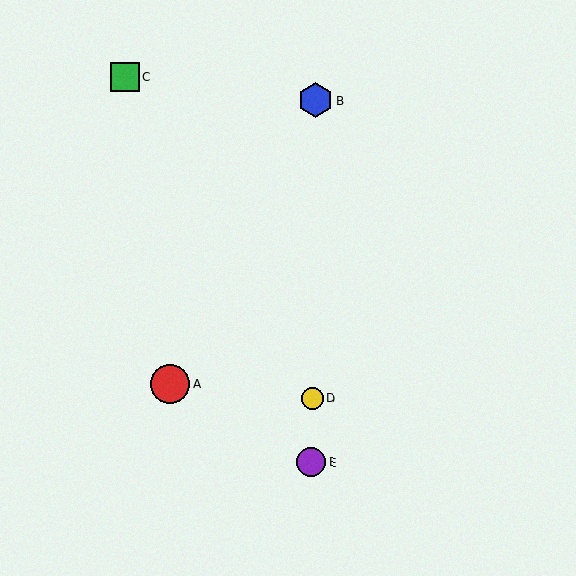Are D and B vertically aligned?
Yes, both are at x≈312.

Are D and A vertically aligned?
No, D is at x≈312 and A is at x≈170.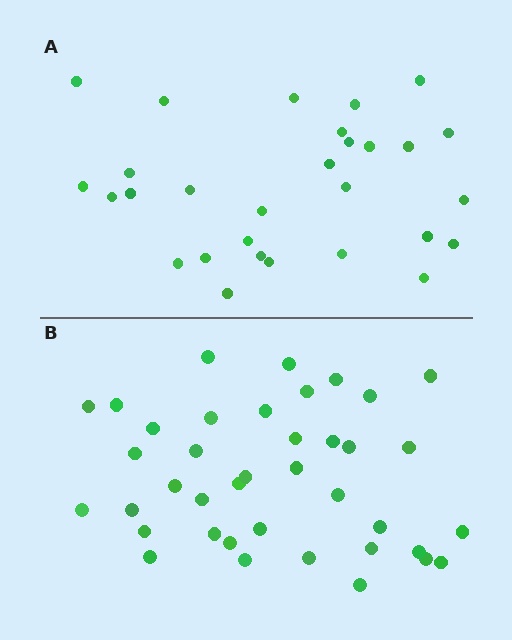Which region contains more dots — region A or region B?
Region B (the bottom region) has more dots.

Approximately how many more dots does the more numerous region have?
Region B has roughly 10 or so more dots than region A.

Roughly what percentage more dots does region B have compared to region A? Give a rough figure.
About 35% more.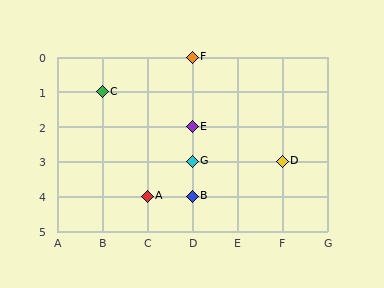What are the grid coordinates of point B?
Point B is at grid coordinates (D, 4).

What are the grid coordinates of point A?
Point A is at grid coordinates (C, 4).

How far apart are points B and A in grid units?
Points B and A are 1 column apart.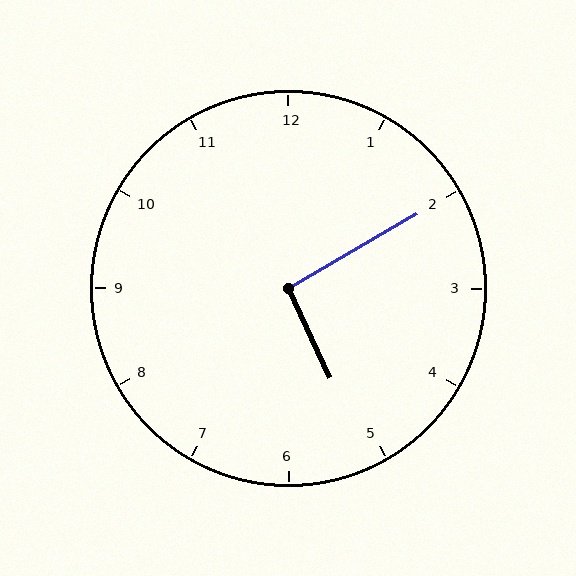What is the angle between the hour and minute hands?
Approximately 95 degrees.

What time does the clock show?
5:10.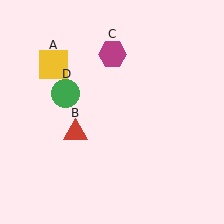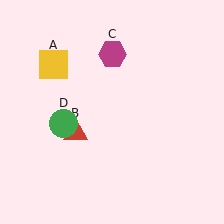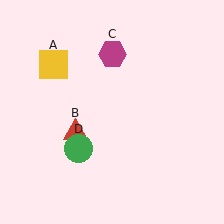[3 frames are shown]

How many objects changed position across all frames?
1 object changed position: green circle (object D).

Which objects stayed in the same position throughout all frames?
Yellow square (object A) and red triangle (object B) and magenta hexagon (object C) remained stationary.